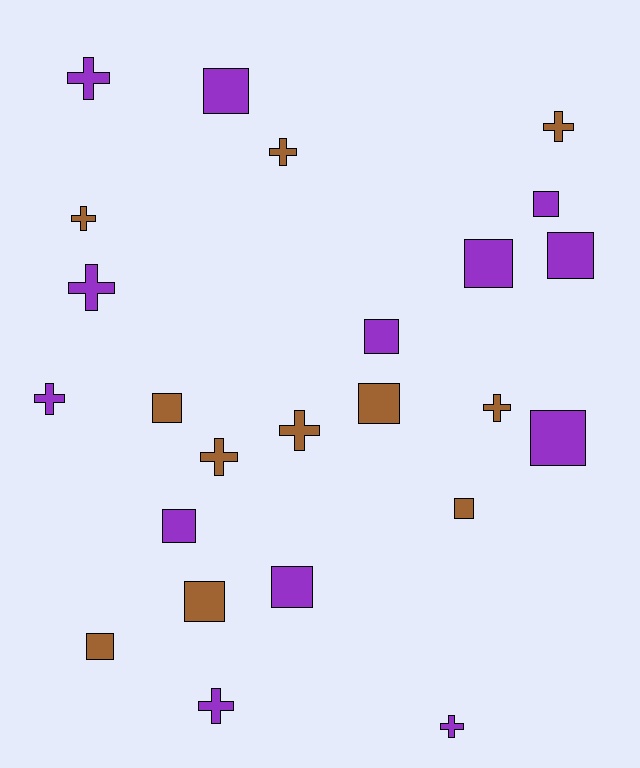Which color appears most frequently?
Purple, with 13 objects.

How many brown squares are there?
There are 5 brown squares.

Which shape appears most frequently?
Square, with 13 objects.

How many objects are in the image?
There are 24 objects.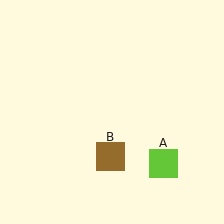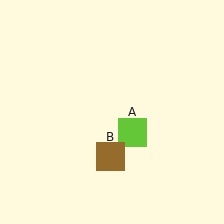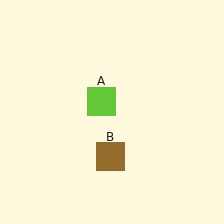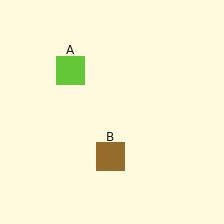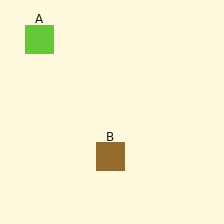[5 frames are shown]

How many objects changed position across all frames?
1 object changed position: lime square (object A).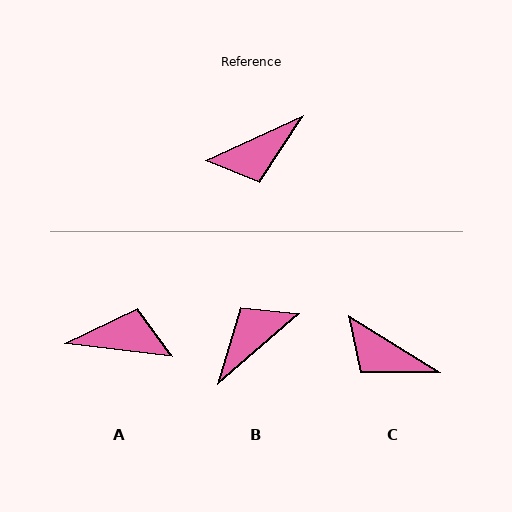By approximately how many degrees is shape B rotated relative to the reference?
Approximately 163 degrees clockwise.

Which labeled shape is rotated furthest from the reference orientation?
B, about 163 degrees away.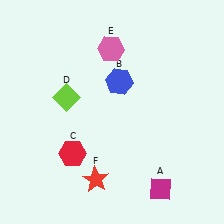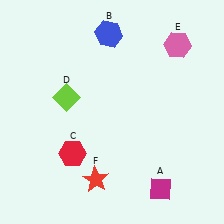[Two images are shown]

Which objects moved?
The objects that moved are: the blue hexagon (B), the pink hexagon (E).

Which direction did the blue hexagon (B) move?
The blue hexagon (B) moved up.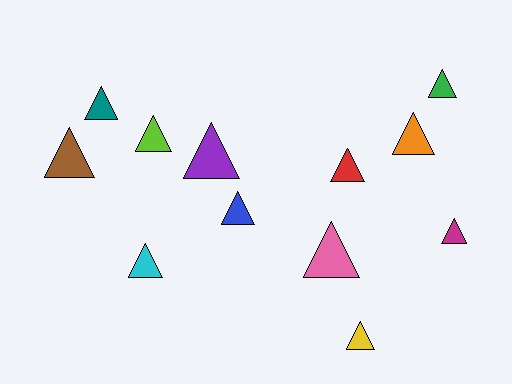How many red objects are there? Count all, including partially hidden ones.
There is 1 red object.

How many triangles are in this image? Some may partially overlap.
There are 12 triangles.